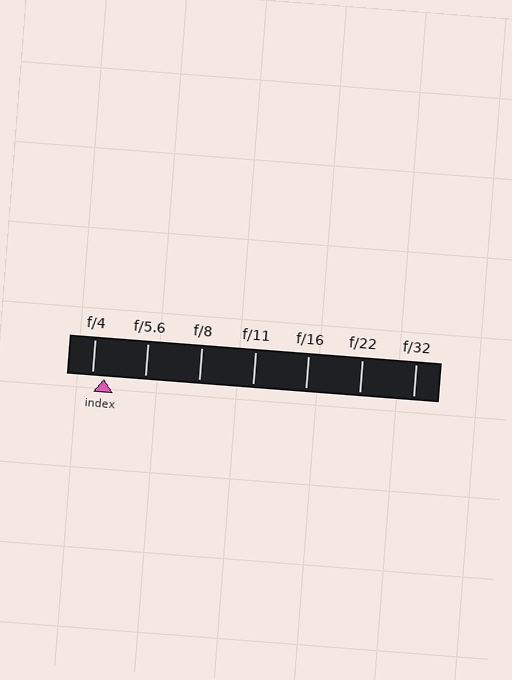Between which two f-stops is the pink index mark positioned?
The index mark is between f/4 and f/5.6.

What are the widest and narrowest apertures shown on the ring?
The widest aperture shown is f/4 and the narrowest is f/32.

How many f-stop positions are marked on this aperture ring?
There are 7 f-stop positions marked.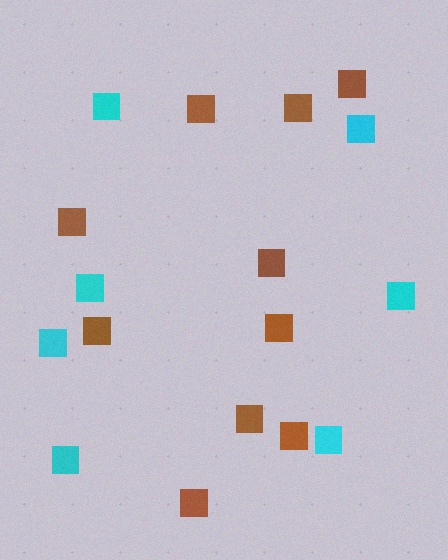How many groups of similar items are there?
There are 2 groups: one group of cyan squares (7) and one group of brown squares (10).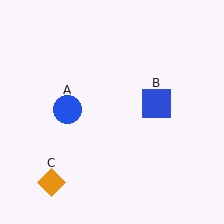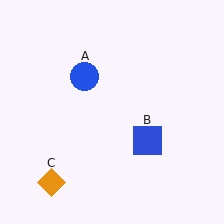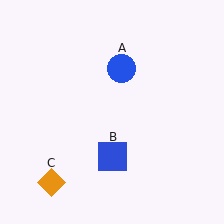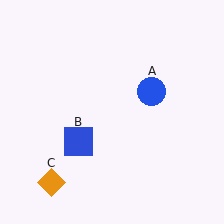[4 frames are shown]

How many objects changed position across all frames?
2 objects changed position: blue circle (object A), blue square (object B).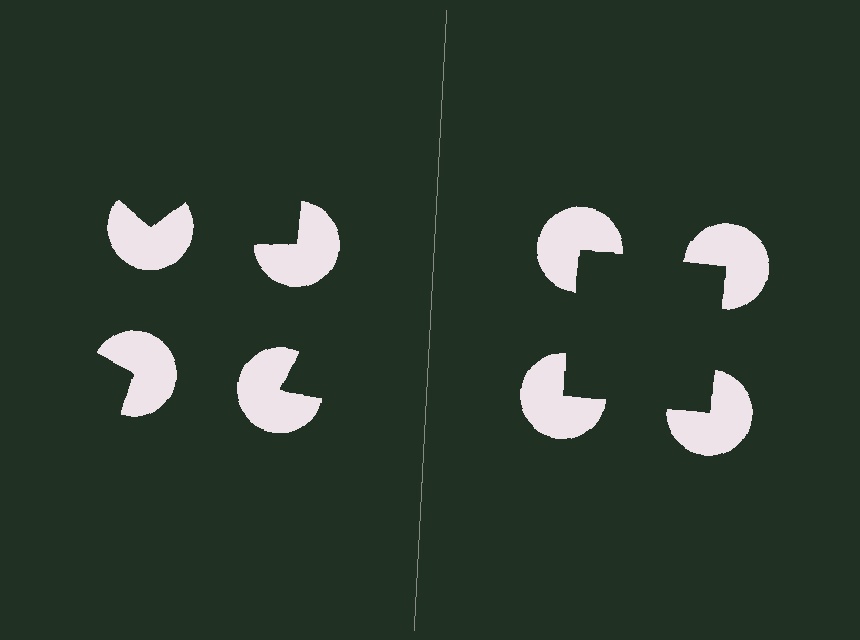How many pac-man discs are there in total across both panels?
8 — 4 on each side.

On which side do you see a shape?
An illusory square appears on the right side. On the left side the wedge cuts are rotated, so no coherent shape forms.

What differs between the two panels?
The pac-man discs are positioned identically on both sides; only the wedge orientations differ. On the right they align to a square; on the left they are misaligned.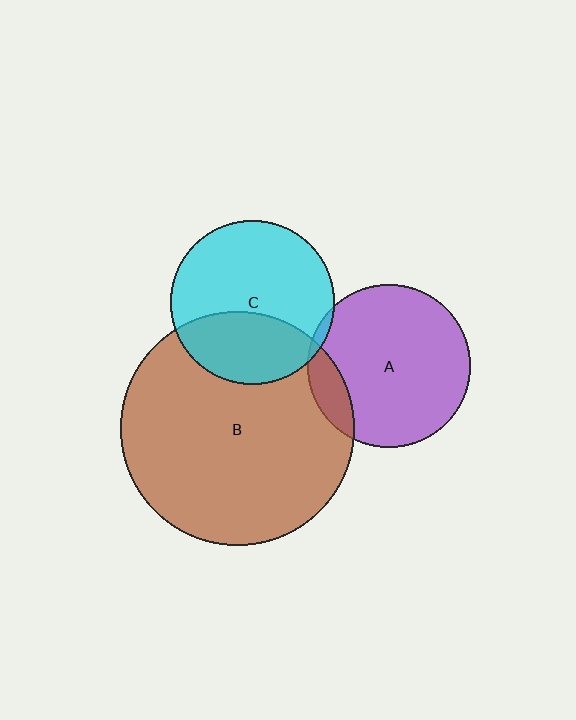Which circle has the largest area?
Circle B (brown).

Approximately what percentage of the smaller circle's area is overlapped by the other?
Approximately 35%.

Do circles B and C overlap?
Yes.